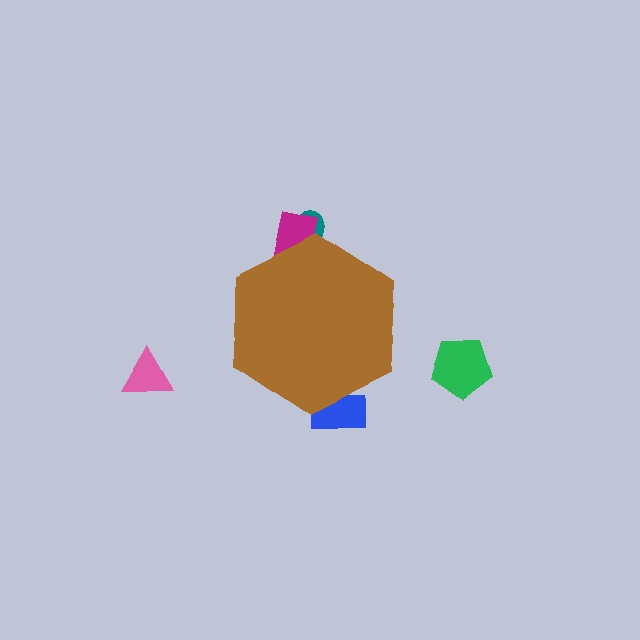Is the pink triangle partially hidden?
No, the pink triangle is fully visible.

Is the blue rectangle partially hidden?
Yes, the blue rectangle is partially hidden behind the brown hexagon.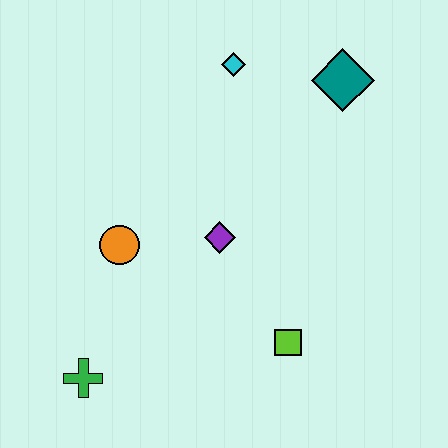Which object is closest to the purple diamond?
The orange circle is closest to the purple diamond.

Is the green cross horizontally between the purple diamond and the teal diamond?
No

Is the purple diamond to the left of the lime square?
Yes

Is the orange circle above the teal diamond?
No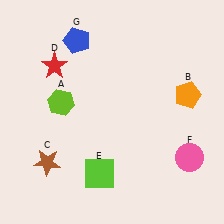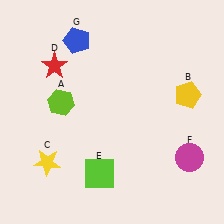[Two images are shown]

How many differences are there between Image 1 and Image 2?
There are 3 differences between the two images.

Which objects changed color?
B changed from orange to yellow. C changed from brown to yellow. F changed from pink to magenta.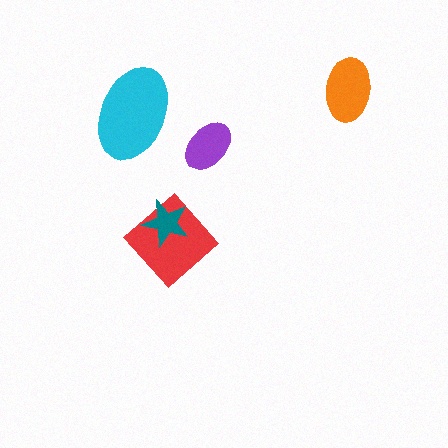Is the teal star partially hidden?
No, no other shape covers it.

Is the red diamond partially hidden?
Yes, it is partially covered by another shape.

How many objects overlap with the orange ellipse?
0 objects overlap with the orange ellipse.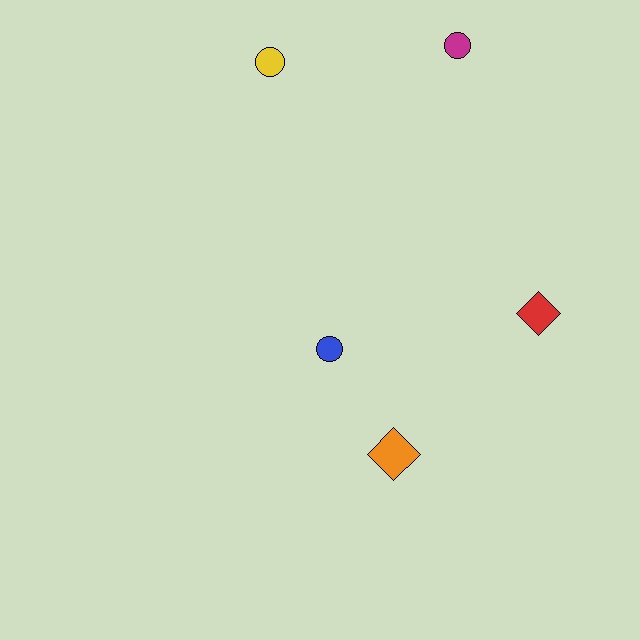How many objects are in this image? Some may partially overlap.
There are 5 objects.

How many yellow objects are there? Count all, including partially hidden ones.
There is 1 yellow object.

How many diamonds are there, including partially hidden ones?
There are 2 diamonds.